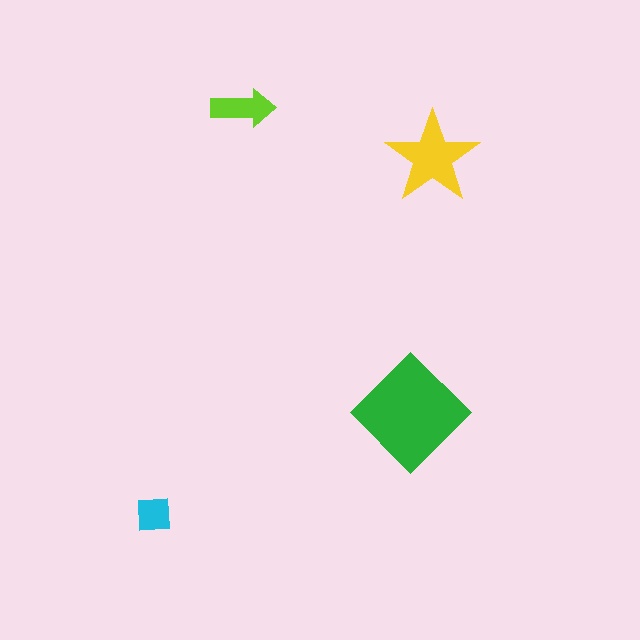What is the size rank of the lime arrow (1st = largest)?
3rd.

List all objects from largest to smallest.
The green diamond, the yellow star, the lime arrow, the cyan square.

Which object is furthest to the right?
The yellow star is rightmost.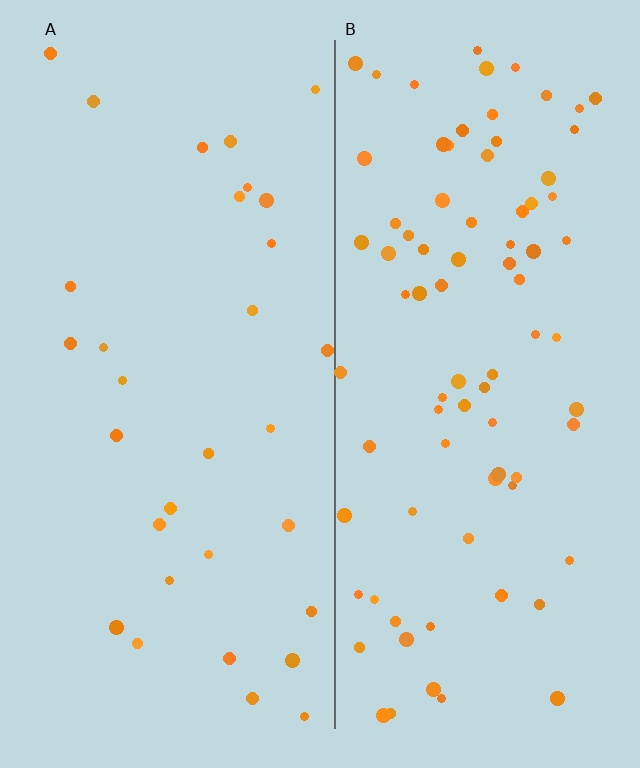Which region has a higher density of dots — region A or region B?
B (the right).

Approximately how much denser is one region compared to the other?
Approximately 2.7× — region B over region A.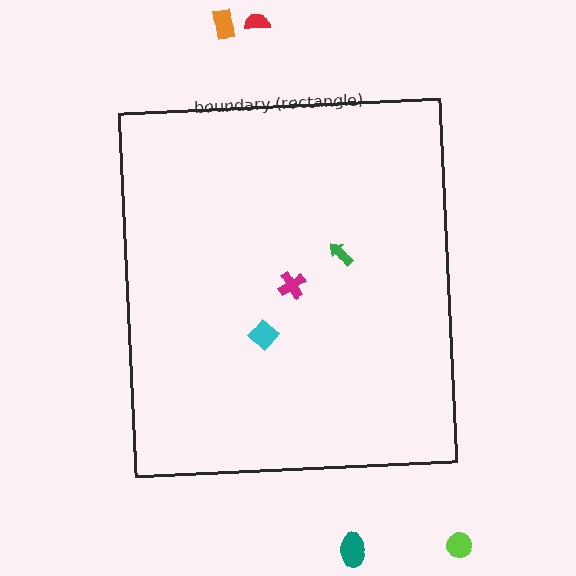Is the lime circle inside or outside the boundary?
Outside.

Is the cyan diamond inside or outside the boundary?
Inside.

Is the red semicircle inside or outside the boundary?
Outside.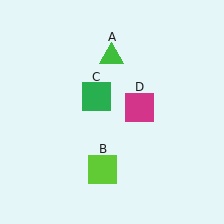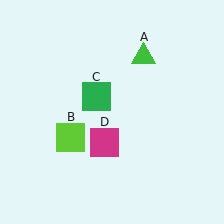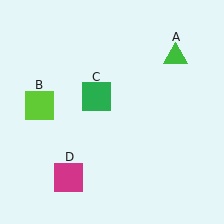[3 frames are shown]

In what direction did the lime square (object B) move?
The lime square (object B) moved up and to the left.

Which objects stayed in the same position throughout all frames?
Green square (object C) remained stationary.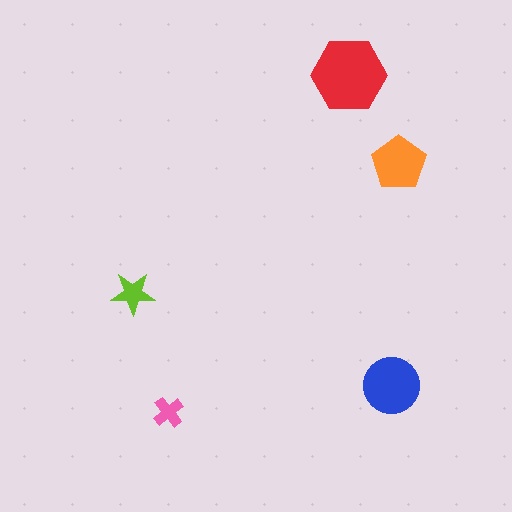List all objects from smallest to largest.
The pink cross, the lime star, the orange pentagon, the blue circle, the red hexagon.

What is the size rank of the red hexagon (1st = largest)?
1st.